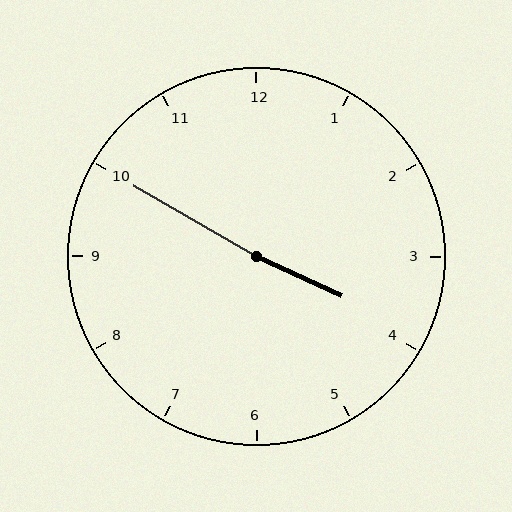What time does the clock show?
3:50.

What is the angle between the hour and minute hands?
Approximately 175 degrees.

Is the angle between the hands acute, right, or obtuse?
It is obtuse.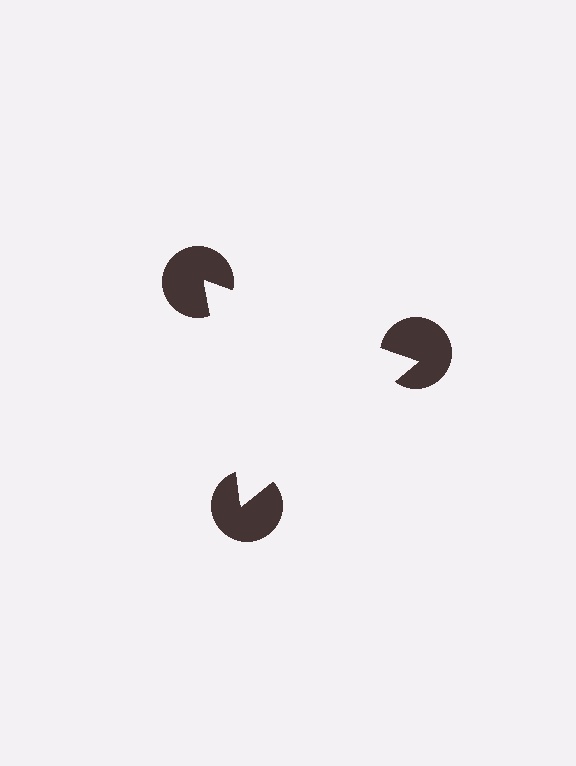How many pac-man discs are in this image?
There are 3 — one at each vertex of the illusory triangle.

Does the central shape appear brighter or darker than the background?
It typically appears slightly brighter than the background, even though no actual brightness change is drawn.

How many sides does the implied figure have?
3 sides.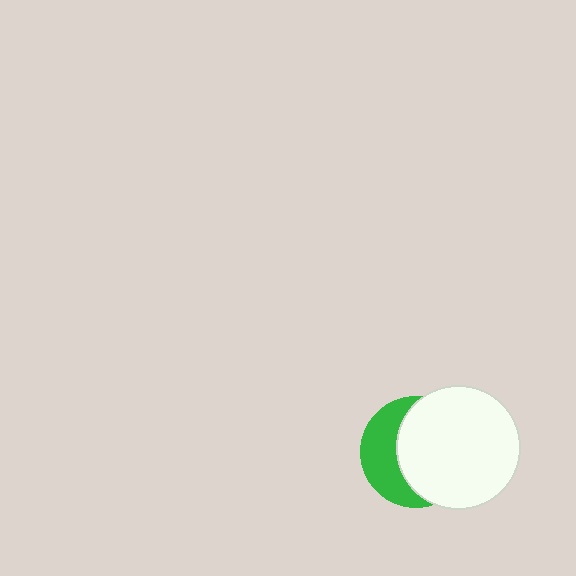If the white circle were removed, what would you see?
You would see the complete green circle.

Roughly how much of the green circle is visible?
A small part of it is visible (roughly 39%).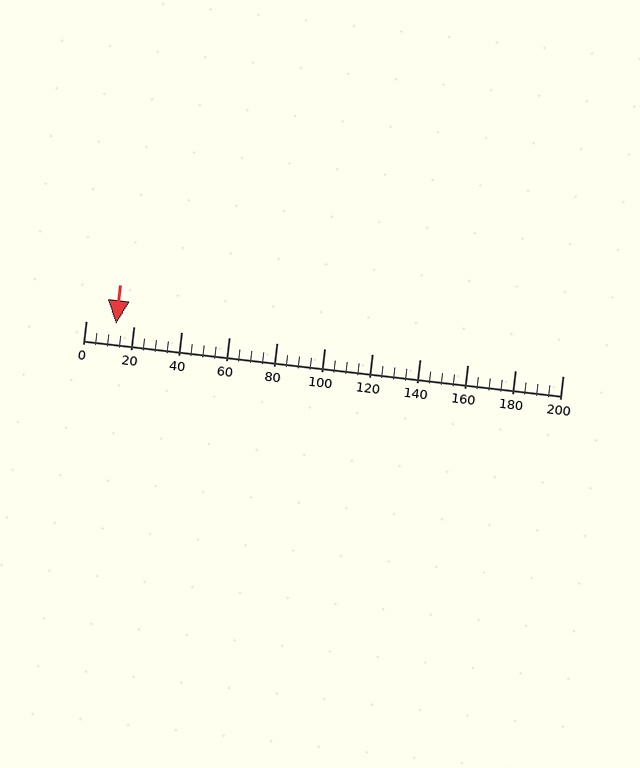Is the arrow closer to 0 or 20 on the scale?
The arrow is closer to 20.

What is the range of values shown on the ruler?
The ruler shows values from 0 to 200.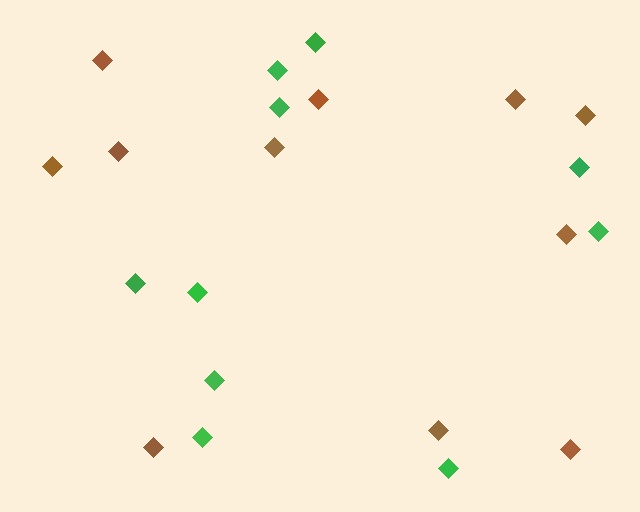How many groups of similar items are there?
There are 2 groups: one group of brown diamonds (11) and one group of green diamonds (10).